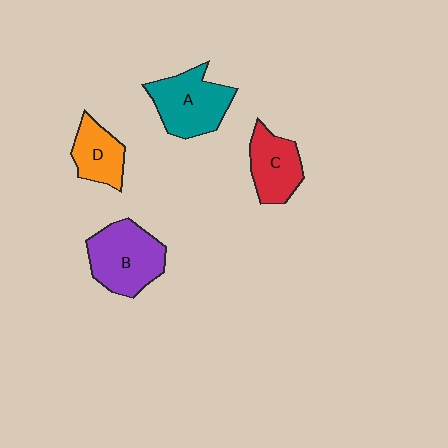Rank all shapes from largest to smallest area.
From largest to smallest: B (purple), A (teal), C (red), D (orange).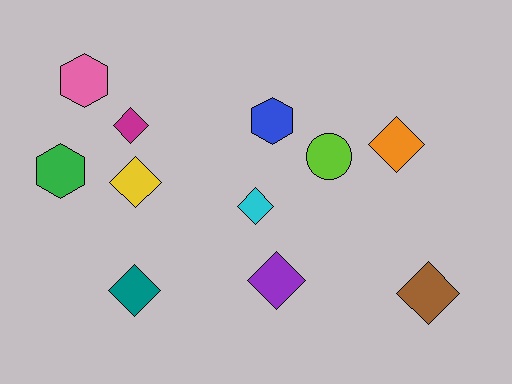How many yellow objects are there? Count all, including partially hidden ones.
There is 1 yellow object.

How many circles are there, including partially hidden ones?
There is 1 circle.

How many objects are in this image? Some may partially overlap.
There are 11 objects.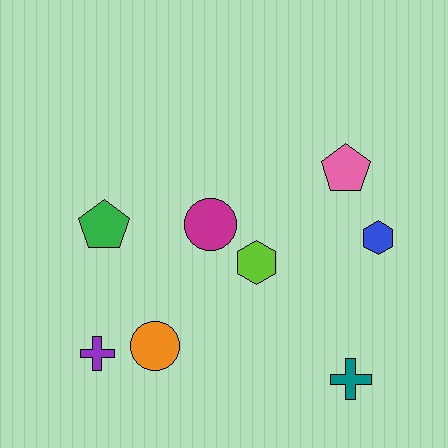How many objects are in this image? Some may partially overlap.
There are 8 objects.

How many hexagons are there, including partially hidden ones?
There are 2 hexagons.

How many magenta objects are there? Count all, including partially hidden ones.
There is 1 magenta object.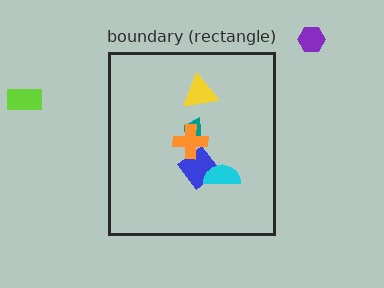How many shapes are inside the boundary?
5 inside, 2 outside.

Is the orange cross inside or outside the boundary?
Inside.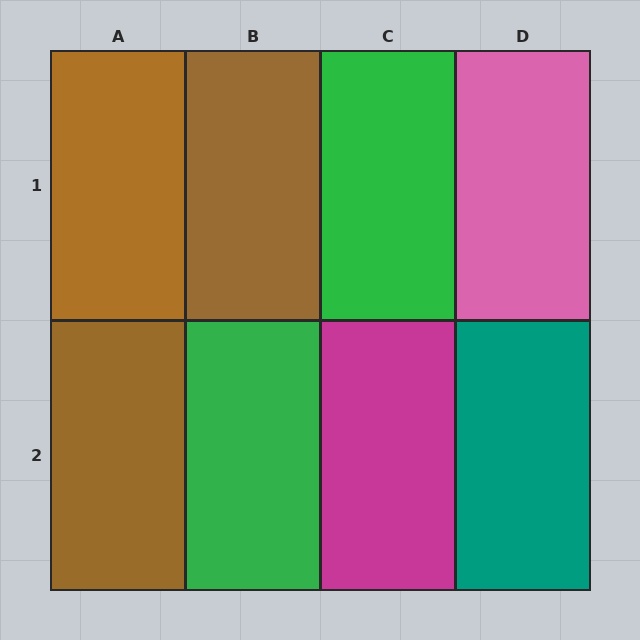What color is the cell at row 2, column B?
Green.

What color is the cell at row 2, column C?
Magenta.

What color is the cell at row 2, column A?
Brown.